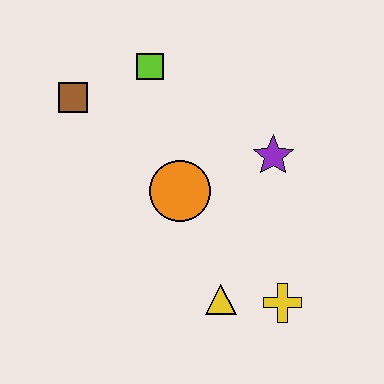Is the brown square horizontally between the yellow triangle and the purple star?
No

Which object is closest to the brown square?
The lime square is closest to the brown square.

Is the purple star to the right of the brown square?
Yes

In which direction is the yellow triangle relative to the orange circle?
The yellow triangle is below the orange circle.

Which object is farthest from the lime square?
The yellow cross is farthest from the lime square.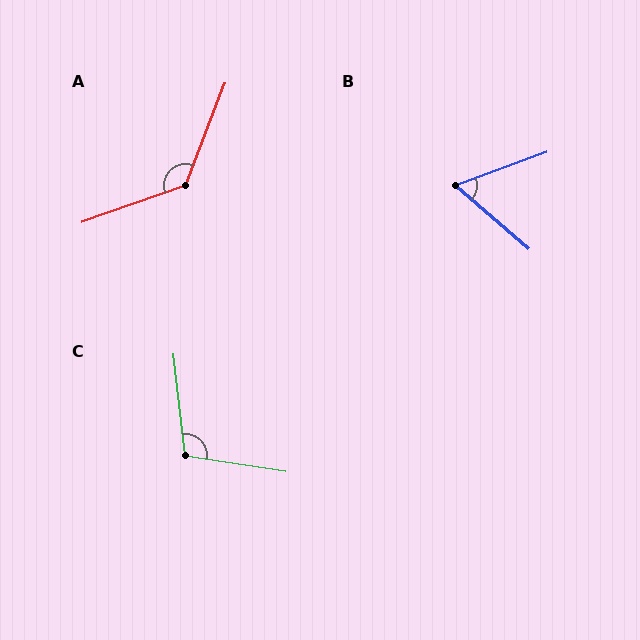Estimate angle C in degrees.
Approximately 105 degrees.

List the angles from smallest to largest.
B (61°), C (105°), A (130°).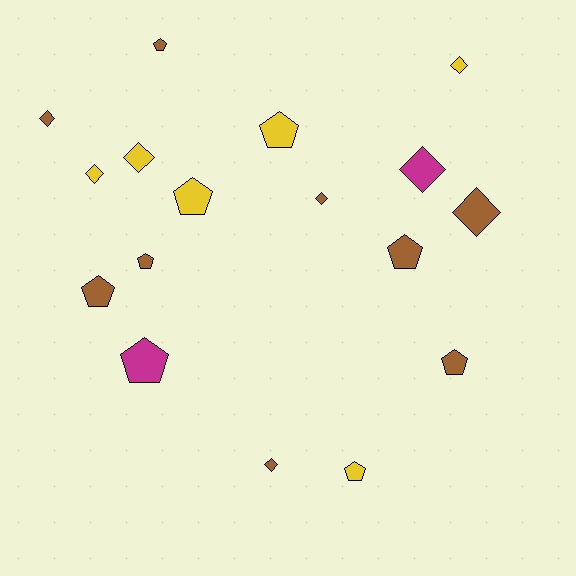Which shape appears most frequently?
Pentagon, with 9 objects.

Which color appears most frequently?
Brown, with 9 objects.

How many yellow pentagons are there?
There are 3 yellow pentagons.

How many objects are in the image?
There are 17 objects.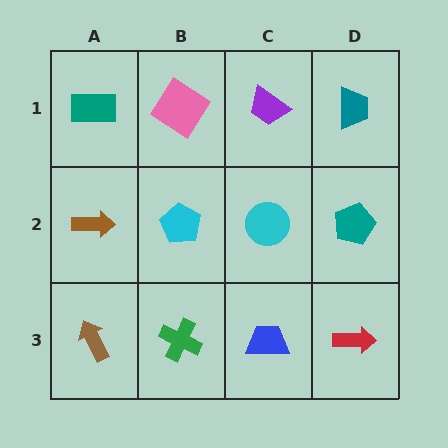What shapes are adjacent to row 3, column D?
A teal pentagon (row 2, column D), a blue trapezoid (row 3, column C).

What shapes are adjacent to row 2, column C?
A purple trapezoid (row 1, column C), a blue trapezoid (row 3, column C), a cyan pentagon (row 2, column B), a teal pentagon (row 2, column D).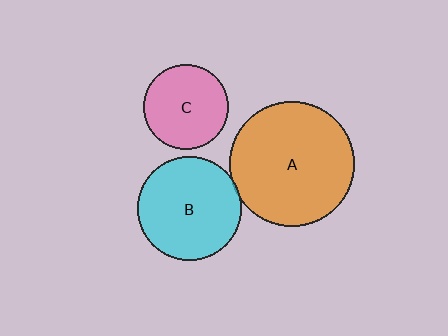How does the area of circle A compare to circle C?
Approximately 2.2 times.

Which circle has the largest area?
Circle A (orange).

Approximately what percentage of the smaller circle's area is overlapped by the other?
Approximately 5%.